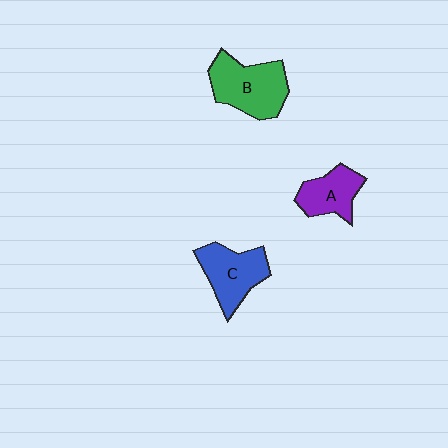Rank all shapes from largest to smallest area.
From largest to smallest: B (green), C (blue), A (purple).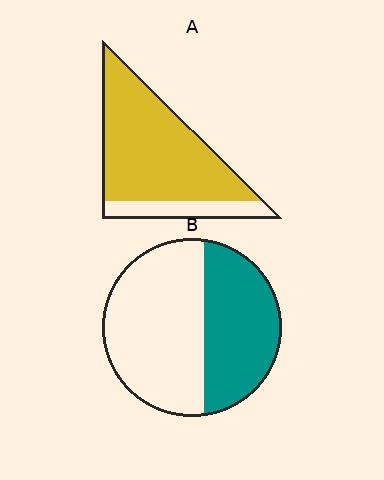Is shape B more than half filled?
No.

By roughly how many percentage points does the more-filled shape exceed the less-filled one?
By roughly 40 percentage points (A over B).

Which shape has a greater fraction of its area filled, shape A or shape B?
Shape A.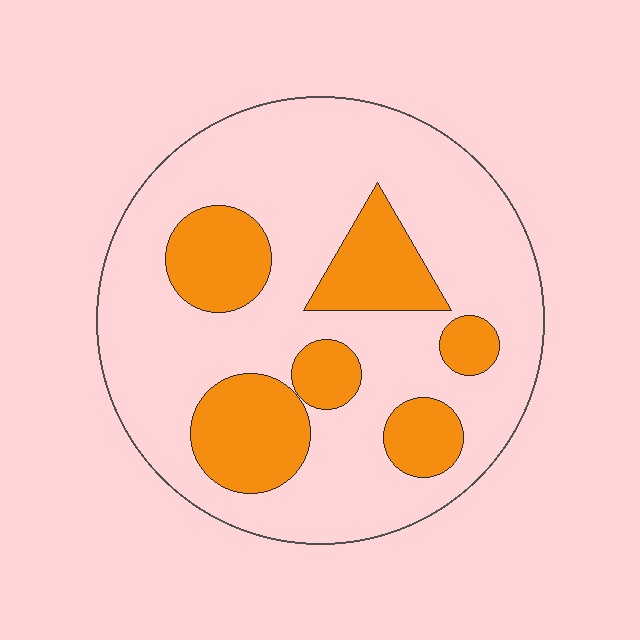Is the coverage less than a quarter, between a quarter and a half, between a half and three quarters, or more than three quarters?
Between a quarter and a half.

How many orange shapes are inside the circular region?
6.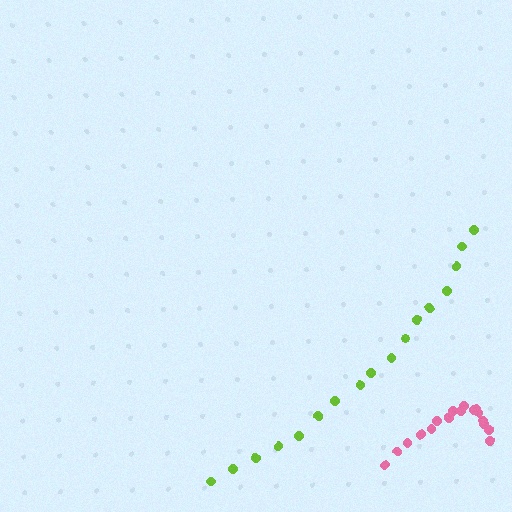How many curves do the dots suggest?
There are 2 distinct paths.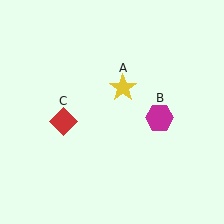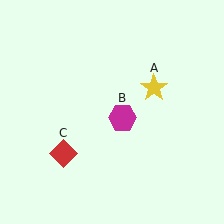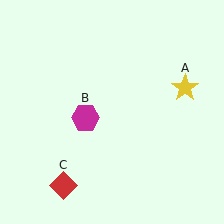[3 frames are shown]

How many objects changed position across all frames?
3 objects changed position: yellow star (object A), magenta hexagon (object B), red diamond (object C).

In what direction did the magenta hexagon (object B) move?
The magenta hexagon (object B) moved left.